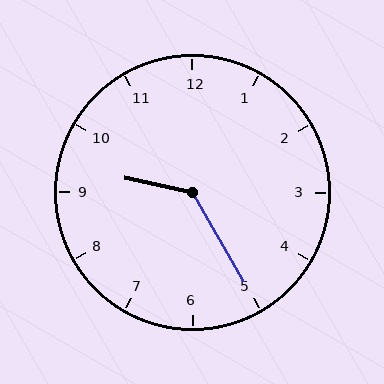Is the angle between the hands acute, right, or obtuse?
It is obtuse.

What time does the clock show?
9:25.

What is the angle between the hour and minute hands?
Approximately 132 degrees.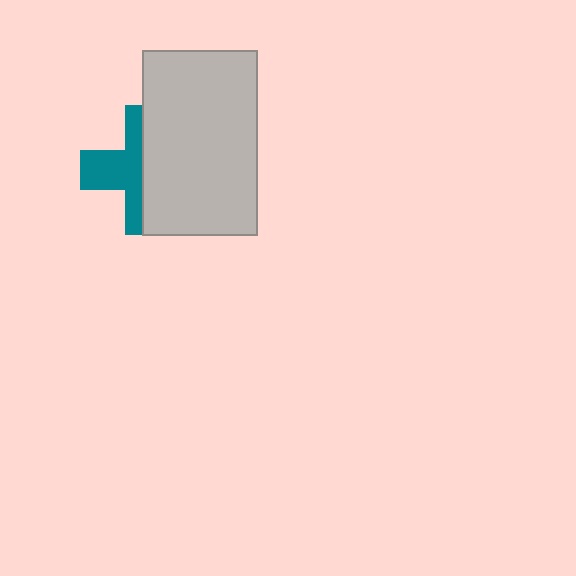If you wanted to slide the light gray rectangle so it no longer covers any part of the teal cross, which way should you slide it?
Slide it right — that is the most direct way to separate the two shapes.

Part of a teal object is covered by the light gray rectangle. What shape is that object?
It is a cross.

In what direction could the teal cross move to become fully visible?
The teal cross could move left. That would shift it out from behind the light gray rectangle entirely.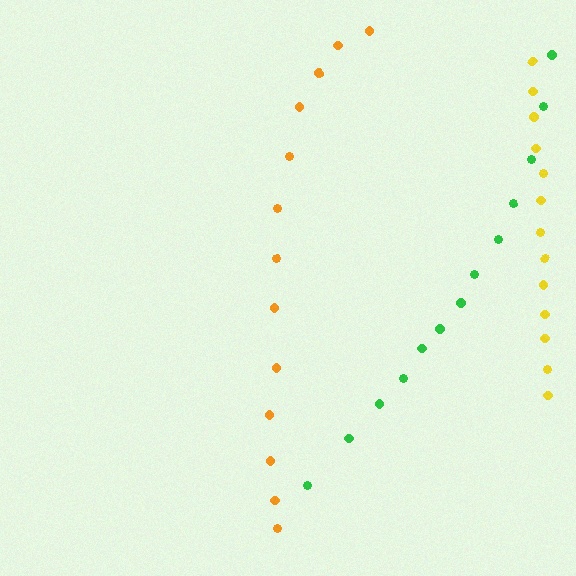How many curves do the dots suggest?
There are 3 distinct paths.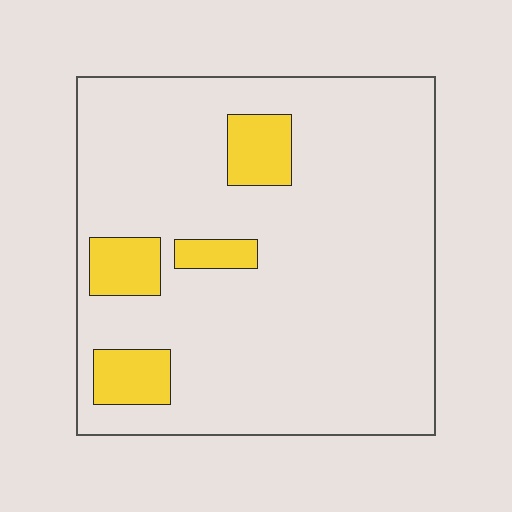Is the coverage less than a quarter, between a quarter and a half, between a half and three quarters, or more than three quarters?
Less than a quarter.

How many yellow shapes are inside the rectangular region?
4.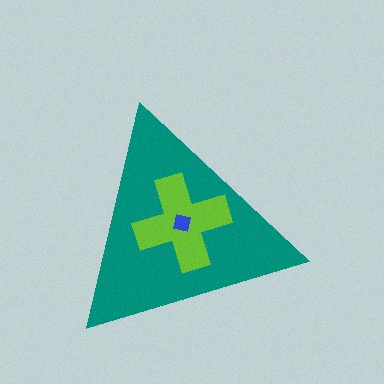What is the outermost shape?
The teal triangle.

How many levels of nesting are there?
3.